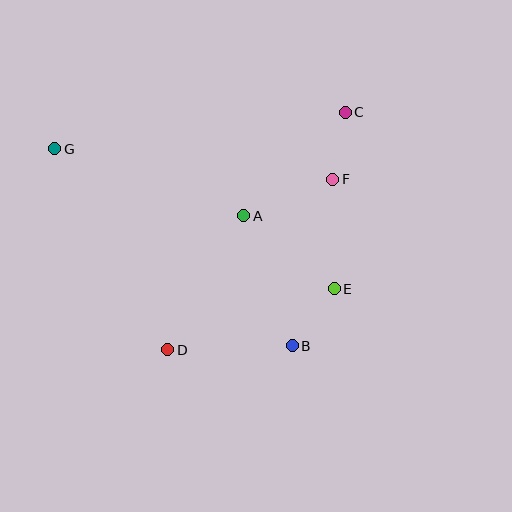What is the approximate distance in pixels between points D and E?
The distance between D and E is approximately 177 pixels.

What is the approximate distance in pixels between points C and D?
The distance between C and D is approximately 296 pixels.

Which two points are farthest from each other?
Points E and G are farthest from each other.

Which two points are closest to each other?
Points C and F are closest to each other.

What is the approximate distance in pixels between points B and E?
The distance between B and E is approximately 71 pixels.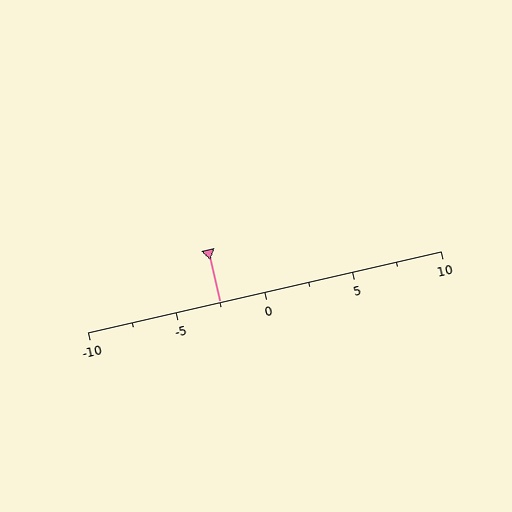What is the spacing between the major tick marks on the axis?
The major ticks are spaced 5 apart.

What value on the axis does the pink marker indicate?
The marker indicates approximately -2.5.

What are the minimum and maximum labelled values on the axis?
The axis runs from -10 to 10.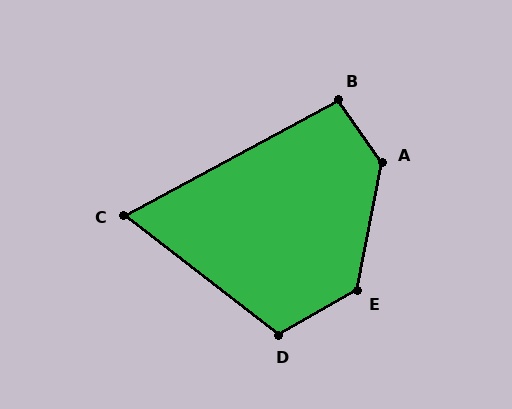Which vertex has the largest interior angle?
A, at approximately 134 degrees.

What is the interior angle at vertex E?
Approximately 131 degrees (obtuse).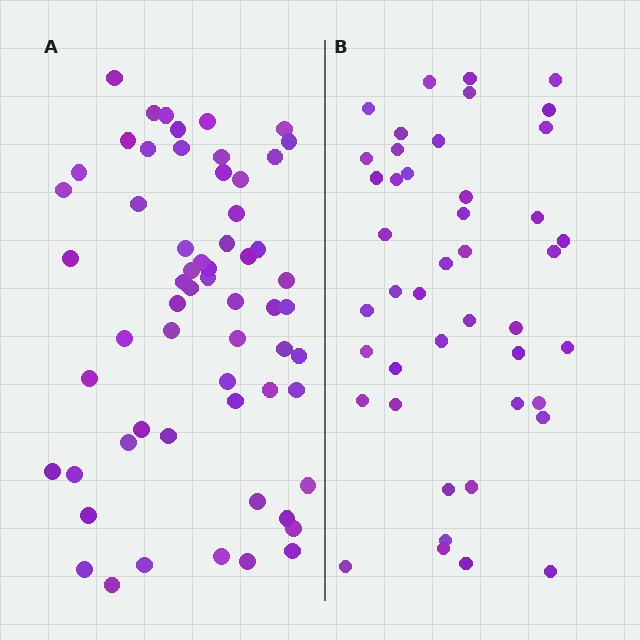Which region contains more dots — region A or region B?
Region A (the left region) has more dots.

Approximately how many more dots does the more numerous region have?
Region A has approximately 15 more dots than region B.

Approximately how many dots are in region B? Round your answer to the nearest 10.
About 40 dots. (The exact count is 44, which rounds to 40.)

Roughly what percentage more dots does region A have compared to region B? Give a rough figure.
About 35% more.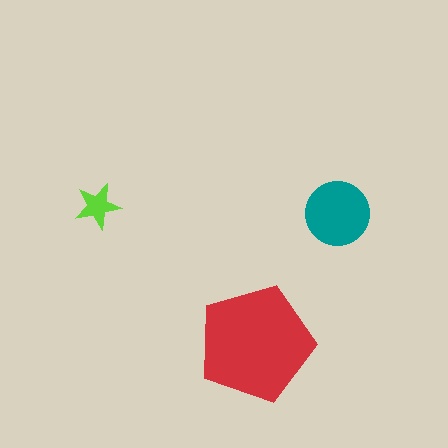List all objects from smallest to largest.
The lime star, the teal circle, the red pentagon.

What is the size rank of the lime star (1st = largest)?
3rd.